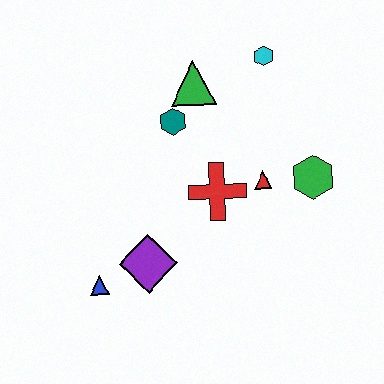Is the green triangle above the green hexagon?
Yes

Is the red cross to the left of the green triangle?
No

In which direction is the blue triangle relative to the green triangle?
The blue triangle is below the green triangle.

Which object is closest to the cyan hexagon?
The green triangle is closest to the cyan hexagon.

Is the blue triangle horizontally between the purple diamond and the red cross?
No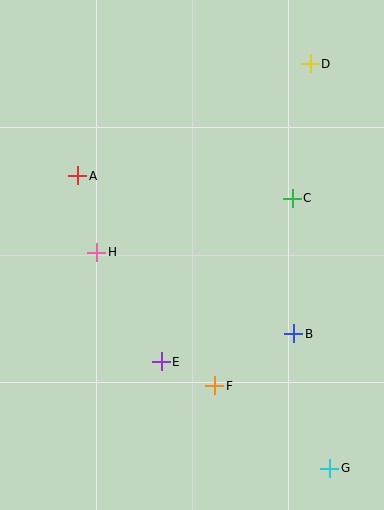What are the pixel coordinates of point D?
Point D is at (310, 64).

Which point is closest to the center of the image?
Point H at (97, 252) is closest to the center.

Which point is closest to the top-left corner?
Point A is closest to the top-left corner.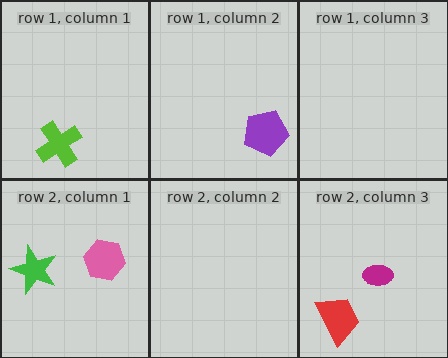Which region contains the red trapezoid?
The row 2, column 3 region.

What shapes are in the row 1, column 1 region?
The lime cross.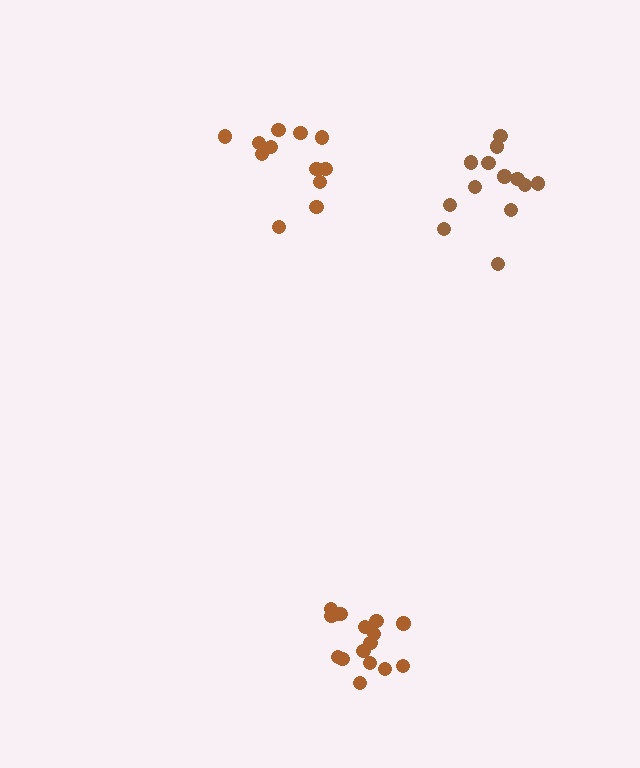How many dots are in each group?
Group 1: 12 dots, Group 2: 16 dots, Group 3: 13 dots (41 total).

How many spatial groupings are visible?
There are 3 spatial groupings.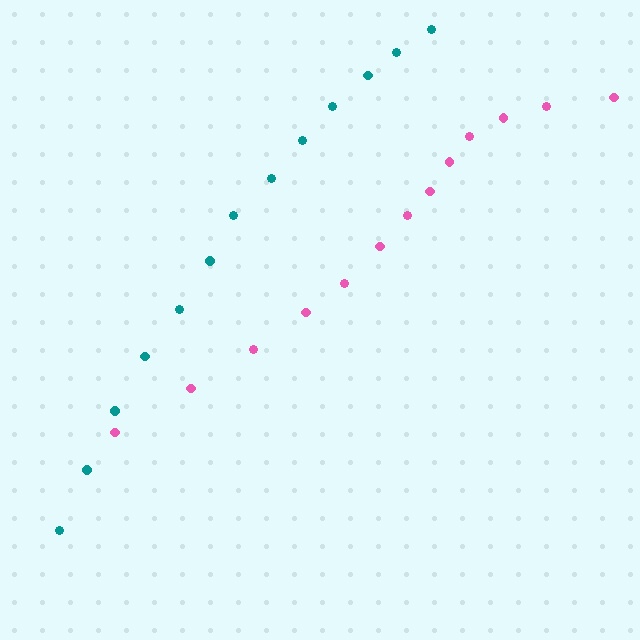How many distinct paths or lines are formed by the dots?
There are 2 distinct paths.